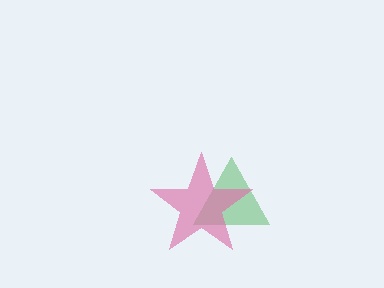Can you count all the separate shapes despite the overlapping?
Yes, there are 2 separate shapes.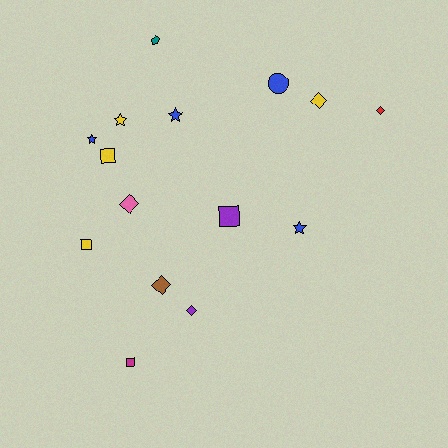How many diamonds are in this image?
There are 5 diamonds.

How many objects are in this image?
There are 15 objects.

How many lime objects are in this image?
There are no lime objects.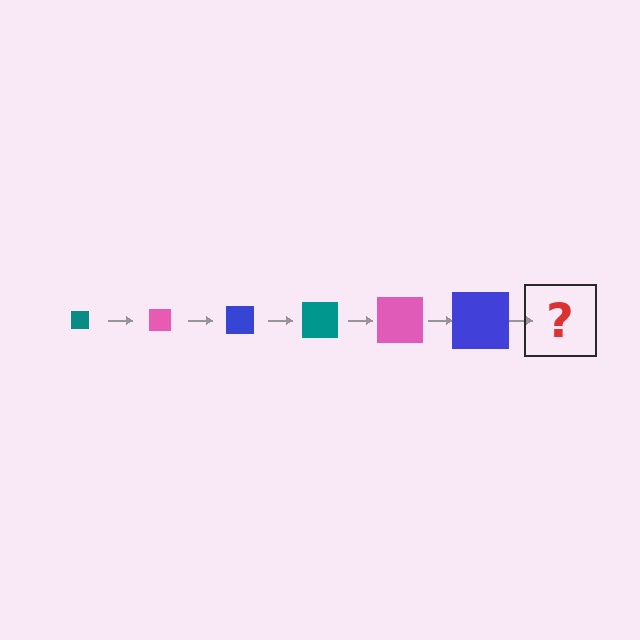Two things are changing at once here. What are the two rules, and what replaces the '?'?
The two rules are that the square grows larger each step and the color cycles through teal, pink, and blue. The '?' should be a teal square, larger than the previous one.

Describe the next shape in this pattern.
It should be a teal square, larger than the previous one.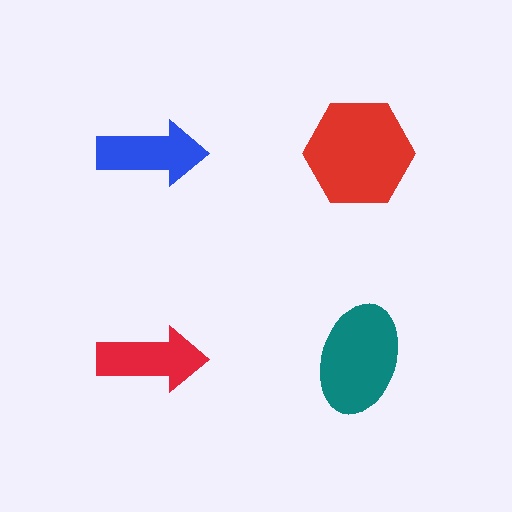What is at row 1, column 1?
A blue arrow.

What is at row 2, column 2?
A teal ellipse.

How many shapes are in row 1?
2 shapes.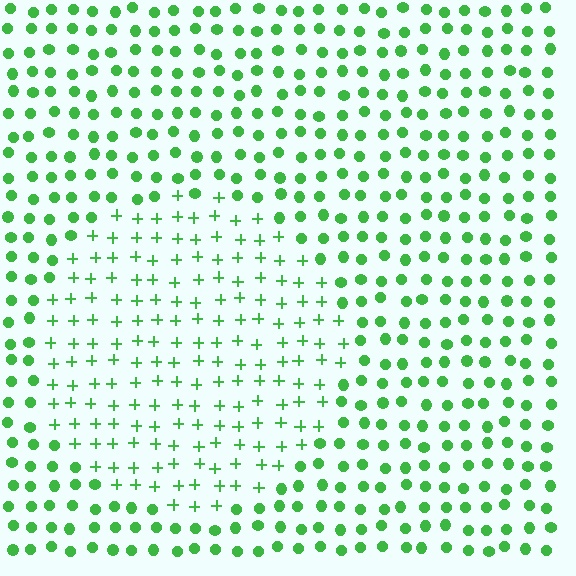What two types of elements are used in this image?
The image uses plus signs inside the circle region and circles outside it.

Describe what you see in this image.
The image is filled with small green elements arranged in a uniform grid. A circle-shaped region contains plus signs, while the surrounding area contains circles. The boundary is defined purely by the change in element shape.